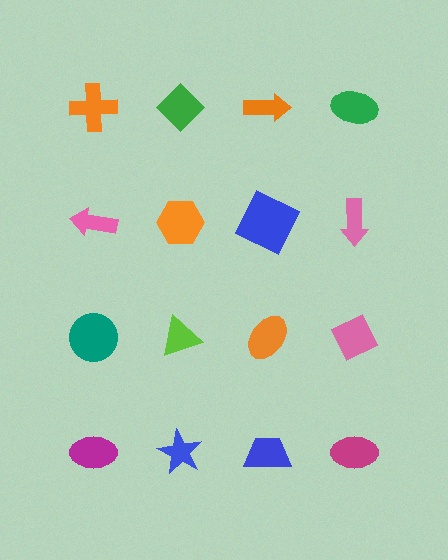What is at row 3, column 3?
An orange ellipse.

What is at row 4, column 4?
A magenta ellipse.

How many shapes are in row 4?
4 shapes.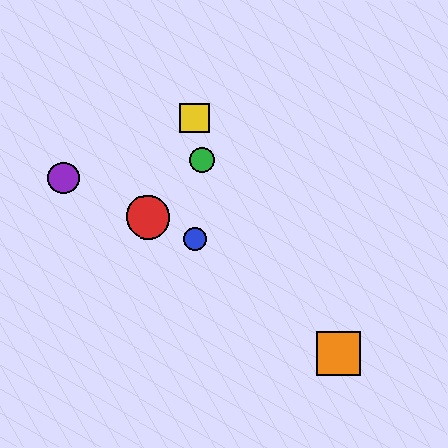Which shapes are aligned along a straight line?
The red circle, the blue circle, the purple circle are aligned along a straight line.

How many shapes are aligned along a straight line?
3 shapes (the red circle, the blue circle, the purple circle) are aligned along a straight line.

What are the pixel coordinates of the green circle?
The green circle is at (203, 160).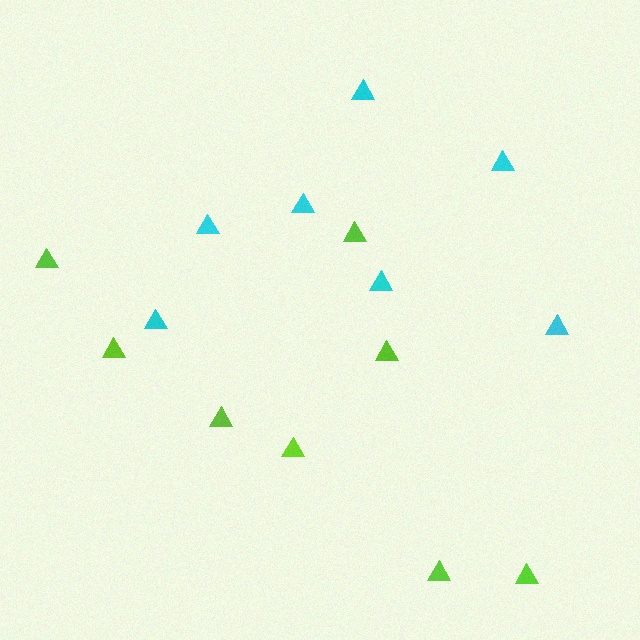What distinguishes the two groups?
There are 2 groups: one group of cyan triangles (7) and one group of lime triangles (8).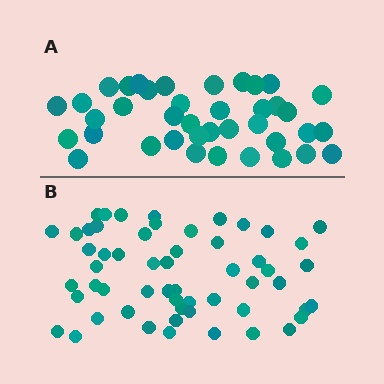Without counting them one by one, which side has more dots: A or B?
Region B (the bottom region) has more dots.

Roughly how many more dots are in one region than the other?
Region B has approximately 15 more dots than region A.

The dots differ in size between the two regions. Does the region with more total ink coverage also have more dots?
No. Region A has more total ink coverage because its dots are larger, but region B actually contains more individual dots. Total area can be misleading — the number of items is what matters here.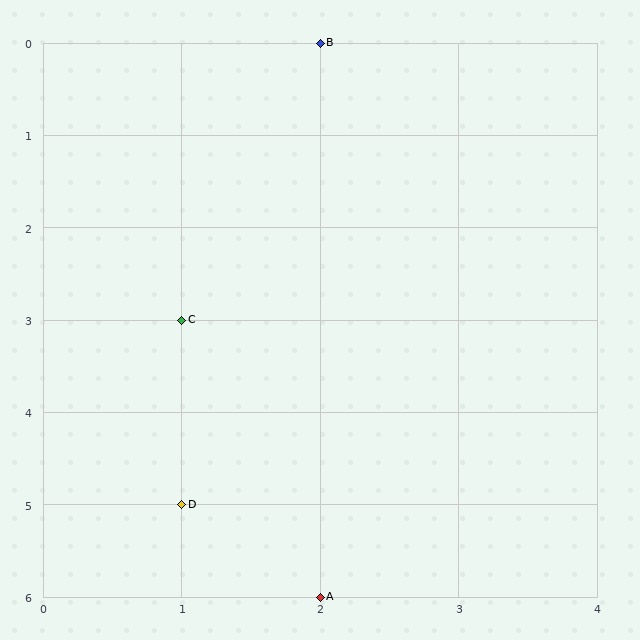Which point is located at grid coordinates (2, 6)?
Point A is at (2, 6).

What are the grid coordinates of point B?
Point B is at grid coordinates (2, 0).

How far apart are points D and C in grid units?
Points D and C are 2 rows apart.